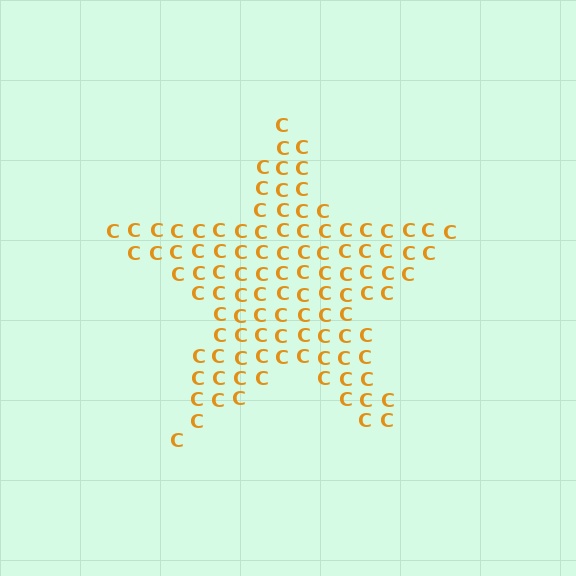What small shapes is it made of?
It is made of small letter C's.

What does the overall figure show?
The overall figure shows a star.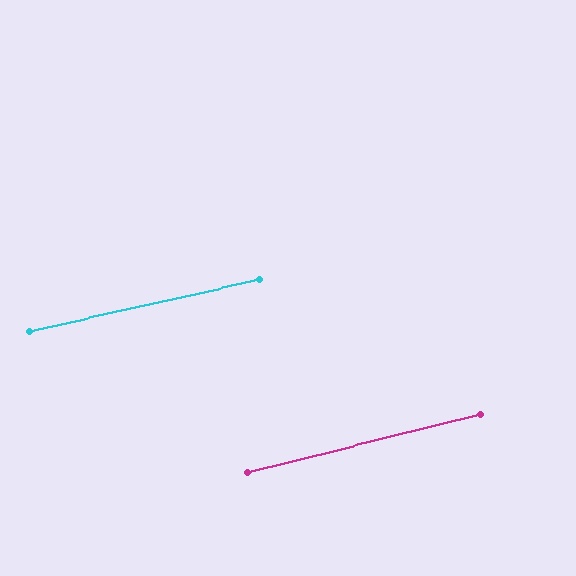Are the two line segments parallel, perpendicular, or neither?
Parallel — their directions differ by only 1.7°.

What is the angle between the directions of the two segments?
Approximately 2 degrees.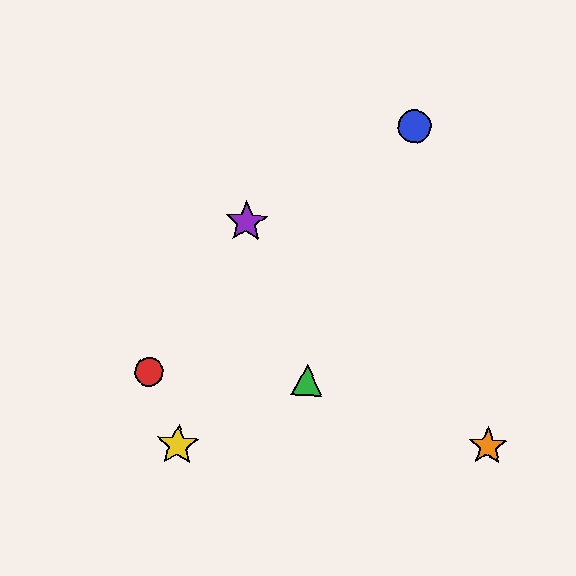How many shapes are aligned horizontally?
2 shapes (the red circle, the green triangle) are aligned horizontally.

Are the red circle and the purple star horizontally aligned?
No, the red circle is at y≈372 and the purple star is at y≈222.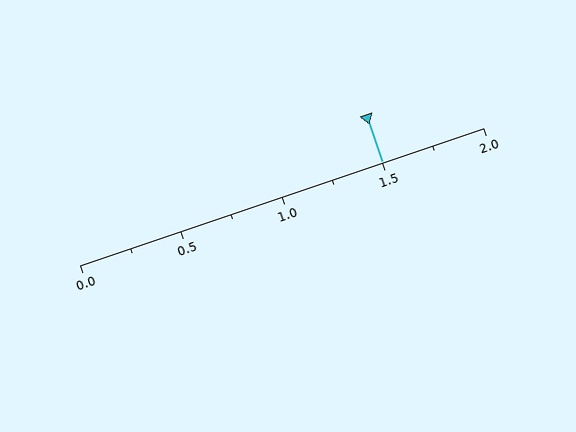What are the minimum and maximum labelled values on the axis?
The axis runs from 0.0 to 2.0.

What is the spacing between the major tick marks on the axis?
The major ticks are spaced 0.5 apart.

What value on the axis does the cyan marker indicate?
The marker indicates approximately 1.5.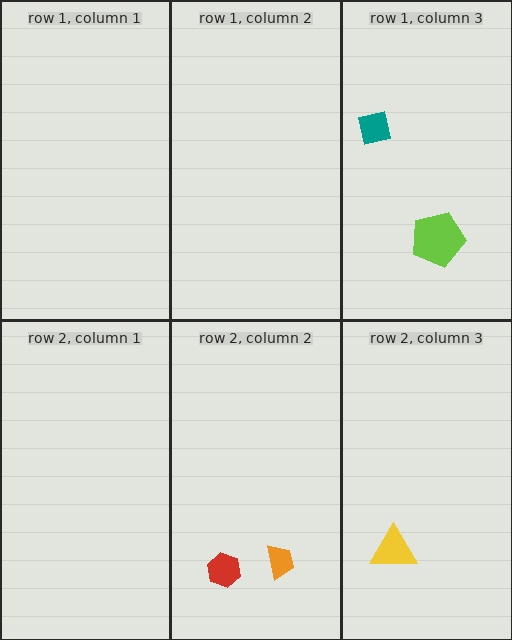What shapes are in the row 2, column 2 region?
The red hexagon, the orange trapezoid.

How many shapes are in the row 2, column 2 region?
2.